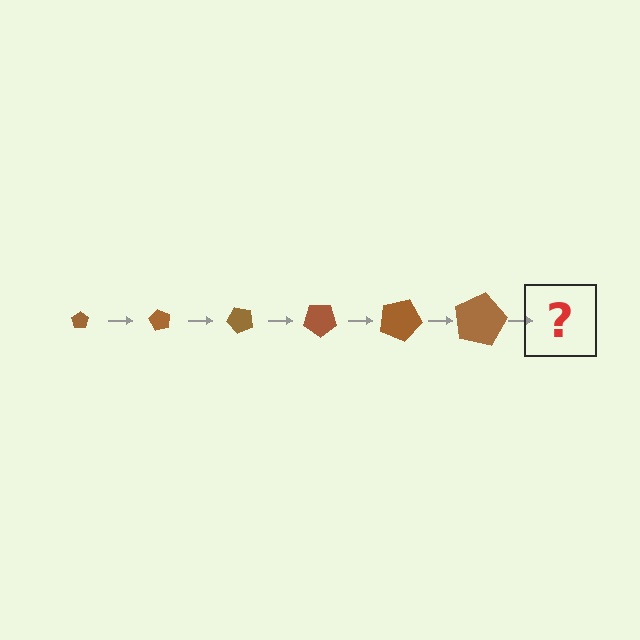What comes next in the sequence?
The next element should be a pentagon, larger than the previous one and rotated 360 degrees from the start.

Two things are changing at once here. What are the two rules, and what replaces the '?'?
The two rules are that the pentagon grows larger each step and it rotates 60 degrees each step. The '?' should be a pentagon, larger than the previous one and rotated 360 degrees from the start.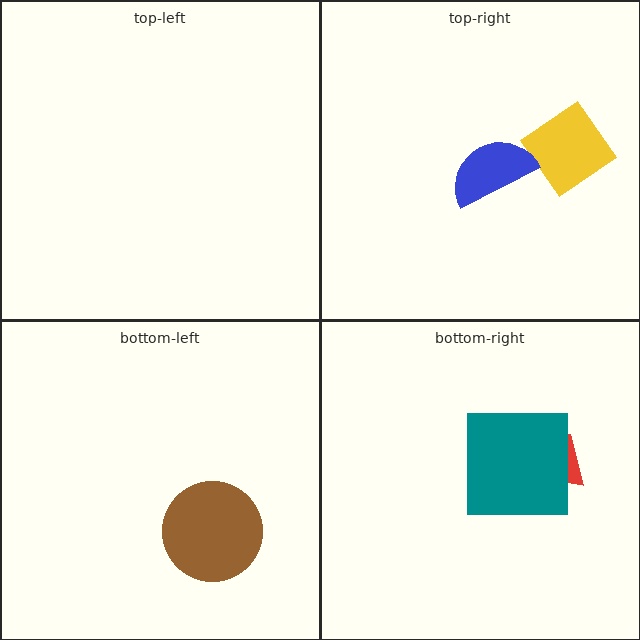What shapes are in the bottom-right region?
The red trapezoid, the teal square.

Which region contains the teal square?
The bottom-right region.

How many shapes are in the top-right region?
2.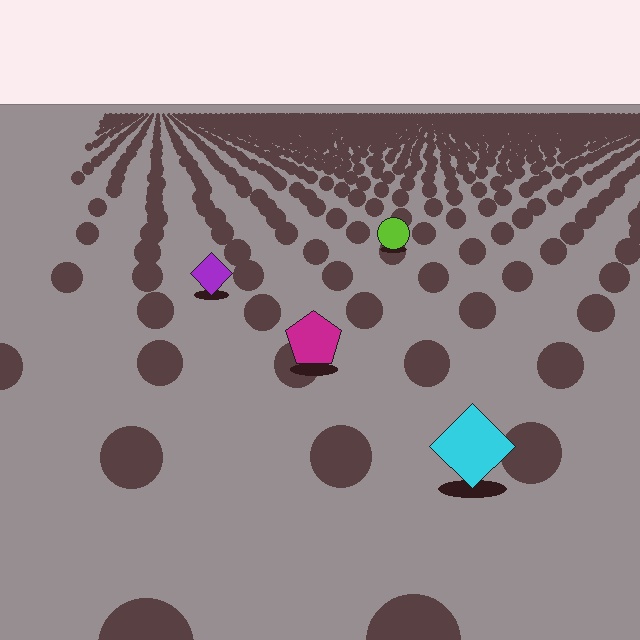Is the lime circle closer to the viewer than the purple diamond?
No. The purple diamond is closer — you can tell from the texture gradient: the ground texture is coarser near it.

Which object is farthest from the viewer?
The lime circle is farthest from the viewer. It appears smaller and the ground texture around it is denser.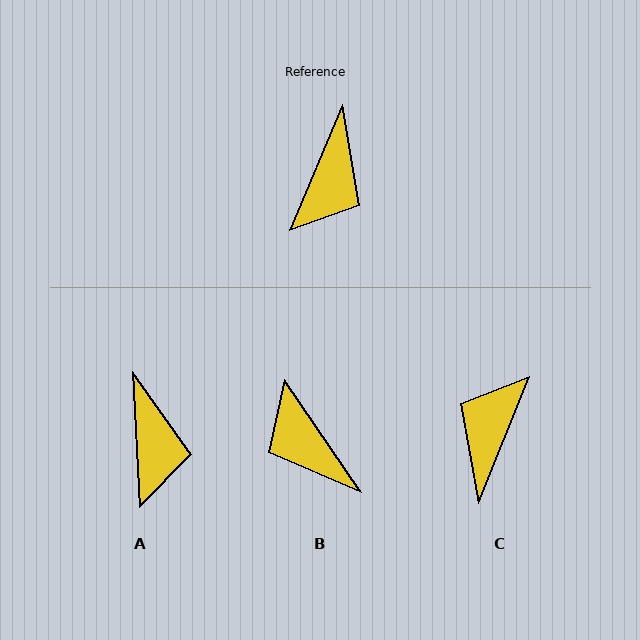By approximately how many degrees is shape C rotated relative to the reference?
Approximately 179 degrees clockwise.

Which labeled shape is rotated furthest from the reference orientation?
C, about 179 degrees away.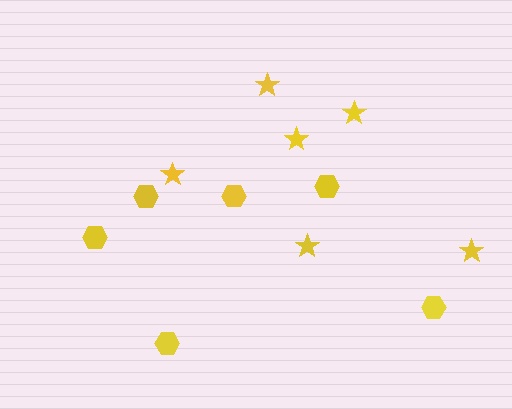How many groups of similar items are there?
There are 2 groups: one group of stars (6) and one group of hexagons (6).